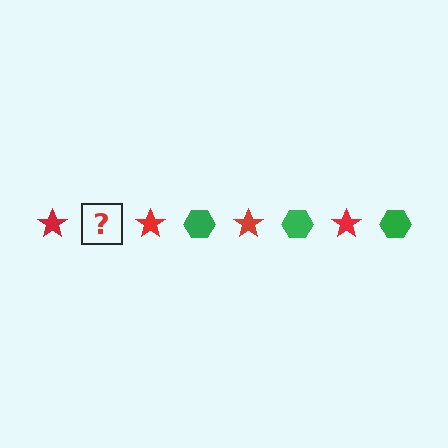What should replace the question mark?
The question mark should be replaced with a green hexagon.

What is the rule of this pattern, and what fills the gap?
The rule is that the pattern alternates between red star and green hexagon. The gap should be filled with a green hexagon.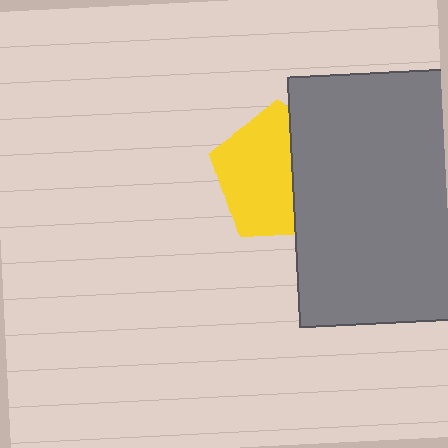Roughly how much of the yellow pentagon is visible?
About half of it is visible (roughly 60%).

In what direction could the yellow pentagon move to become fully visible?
The yellow pentagon could move left. That would shift it out from behind the gray rectangle entirely.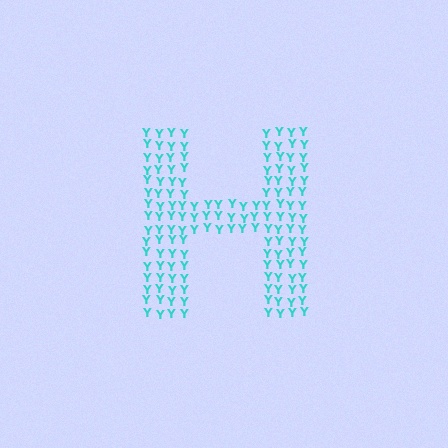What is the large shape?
The large shape is the letter H.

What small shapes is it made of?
It is made of small letter Y's.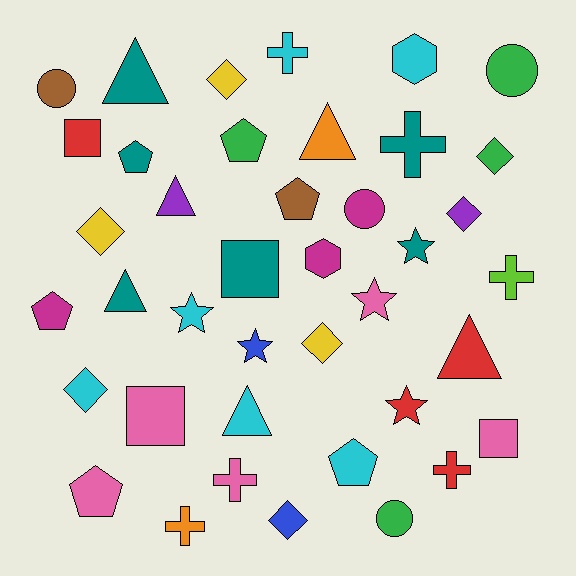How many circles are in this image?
There are 4 circles.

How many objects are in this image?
There are 40 objects.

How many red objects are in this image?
There are 4 red objects.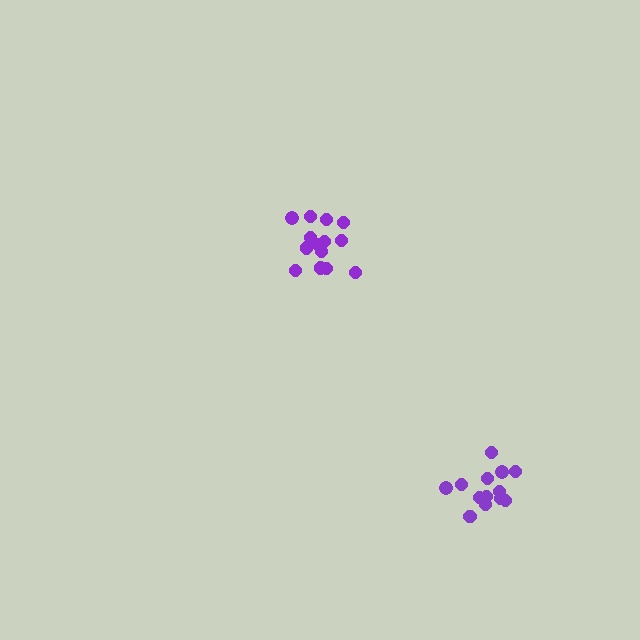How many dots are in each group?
Group 1: 14 dots, Group 2: 13 dots (27 total).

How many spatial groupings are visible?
There are 2 spatial groupings.